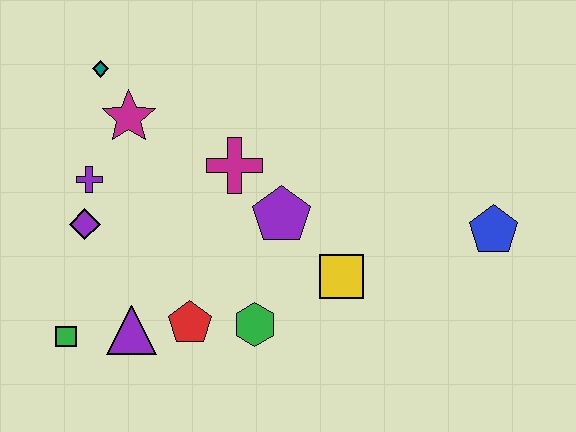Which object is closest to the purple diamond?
The purple cross is closest to the purple diamond.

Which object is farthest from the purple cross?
The blue pentagon is farthest from the purple cross.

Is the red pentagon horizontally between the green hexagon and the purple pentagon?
No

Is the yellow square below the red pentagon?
No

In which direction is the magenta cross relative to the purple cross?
The magenta cross is to the right of the purple cross.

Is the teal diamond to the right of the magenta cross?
No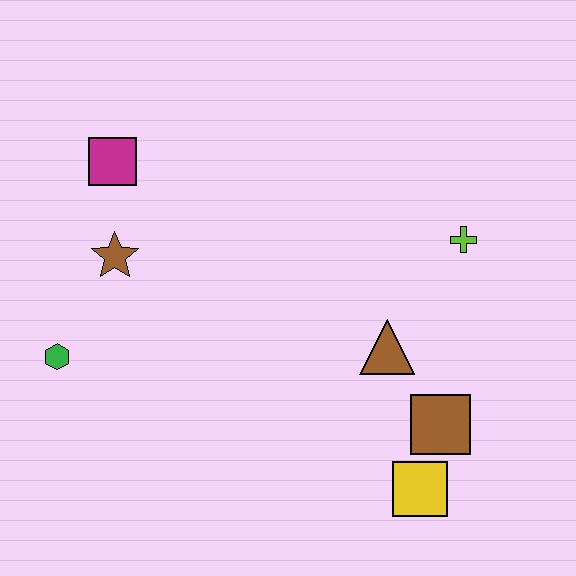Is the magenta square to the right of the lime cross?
No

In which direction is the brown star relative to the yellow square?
The brown star is to the left of the yellow square.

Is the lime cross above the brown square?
Yes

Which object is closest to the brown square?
The yellow square is closest to the brown square.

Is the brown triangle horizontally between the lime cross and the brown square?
No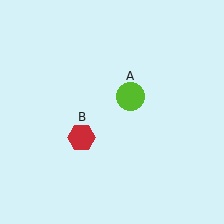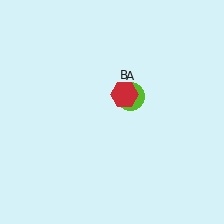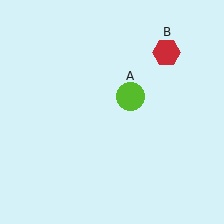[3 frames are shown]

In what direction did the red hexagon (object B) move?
The red hexagon (object B) moved up and to the right.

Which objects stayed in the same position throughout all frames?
Lime circle (object A) remained stationary.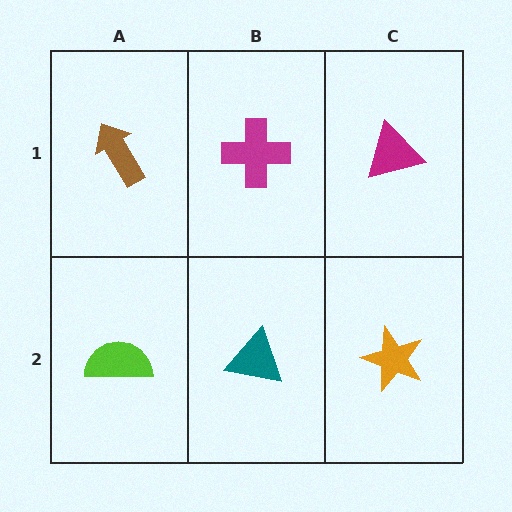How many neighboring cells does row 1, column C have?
2.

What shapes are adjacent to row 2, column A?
A brown arrow (row 1, column A), a teal triangle (row 2, column B).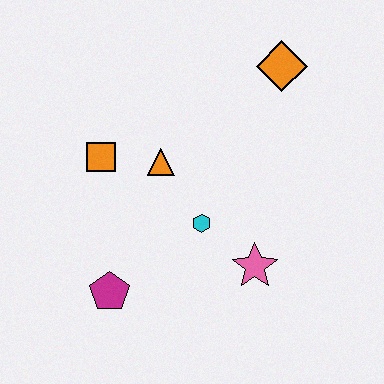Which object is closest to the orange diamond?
The orange triangle is closest to the orange diamond.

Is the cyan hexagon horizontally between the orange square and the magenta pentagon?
No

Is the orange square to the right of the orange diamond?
No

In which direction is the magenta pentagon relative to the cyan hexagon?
The magenta pentagon is to the left of the cyan hexagon.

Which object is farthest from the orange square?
The orange diamond is farthest from the orange square.